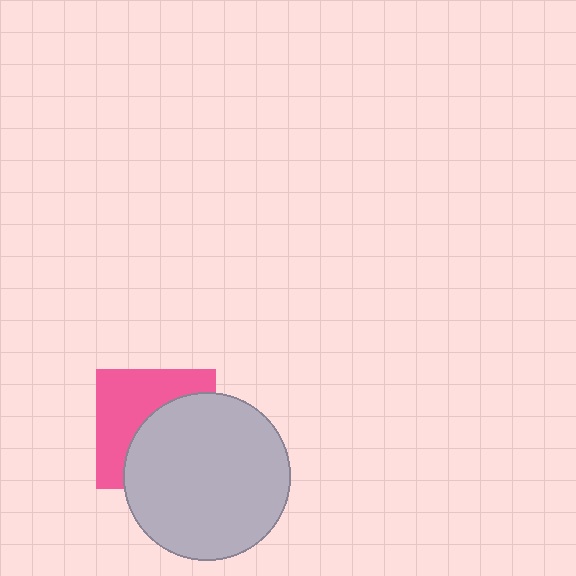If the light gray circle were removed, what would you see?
You would see the complete pink square.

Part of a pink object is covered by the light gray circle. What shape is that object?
It is a square.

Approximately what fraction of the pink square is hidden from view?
Roughly 52% of the pink square is hidden behind the light gray circle.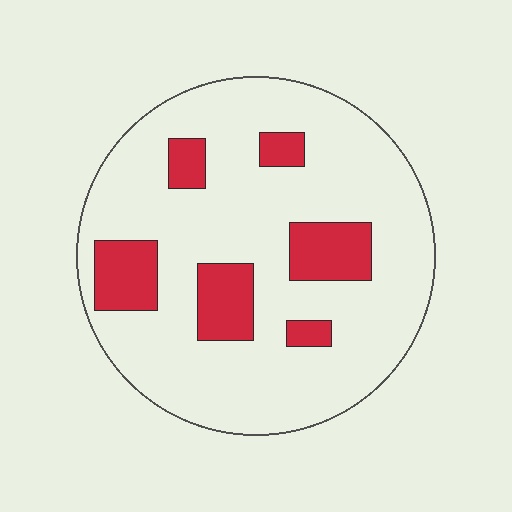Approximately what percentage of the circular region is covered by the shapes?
Approximately 20%.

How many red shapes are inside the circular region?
6.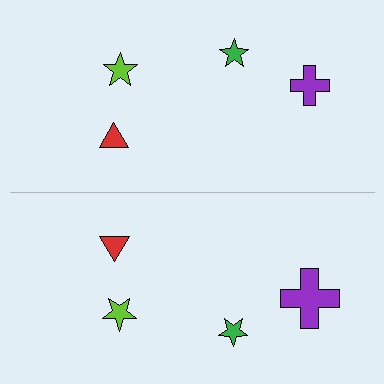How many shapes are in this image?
There are 8 shapes in this image.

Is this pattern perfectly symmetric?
No, the pattern is not perfectly symmetric. The purple cross on the bottom side has a different size than its mirror counterpart.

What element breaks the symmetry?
The purple cross on the bottom side has a different size than its mirror counterpart.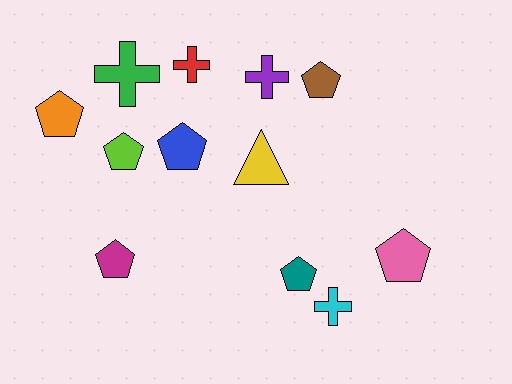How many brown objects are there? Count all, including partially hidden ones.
There is 1 brown object.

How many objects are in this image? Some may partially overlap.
There are 12 objects.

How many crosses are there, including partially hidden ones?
There are 4 crosses.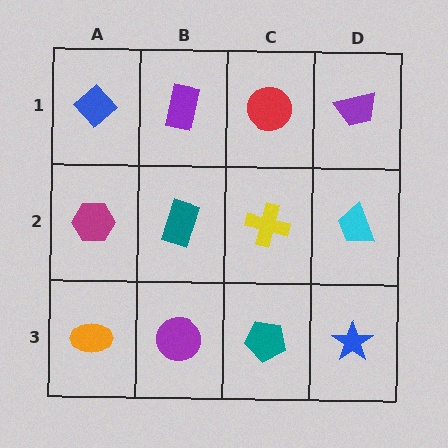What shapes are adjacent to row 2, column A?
A blue diamond (row 1, column A), an orange ellipse (row 3, column A), a teal rectangle (row 2, column B).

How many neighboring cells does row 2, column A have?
3.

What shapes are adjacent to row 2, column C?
A red circle (row 1, column C), a teal pentagon (row 3, column C), a teal rectangle (row 2, column B), a cyan trapezoid (row 2, column D).